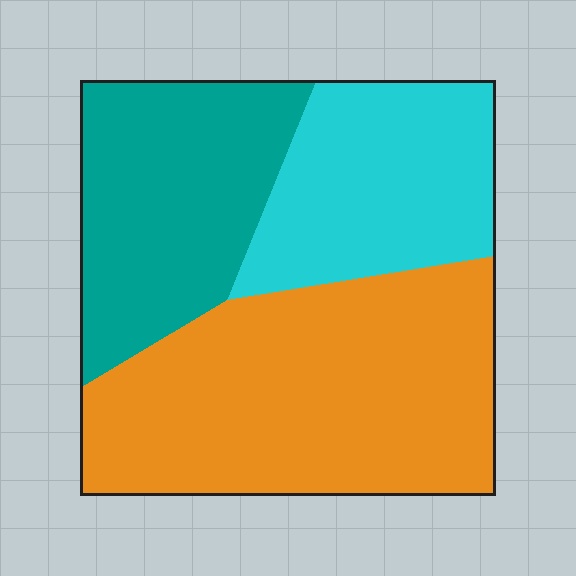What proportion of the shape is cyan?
Cyan covers 25% of the shape.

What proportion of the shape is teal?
Teal takes up about one quarter (1/4) of the shape.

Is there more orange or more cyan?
Orange.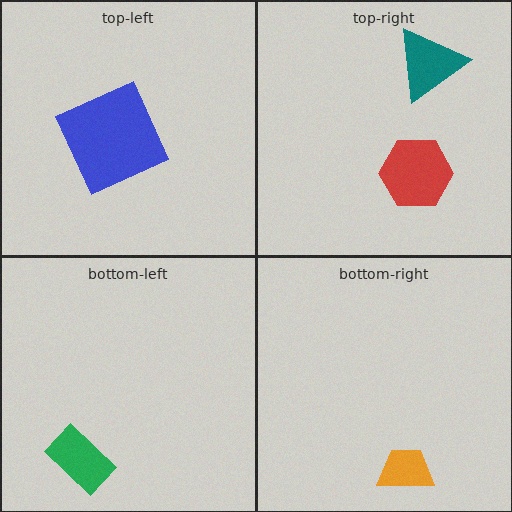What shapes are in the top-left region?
The blue square.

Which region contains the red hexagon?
The top-right region.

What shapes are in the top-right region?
The teal triangle, the red hexagon.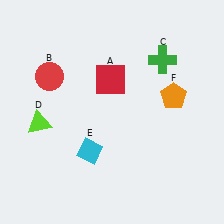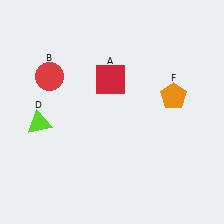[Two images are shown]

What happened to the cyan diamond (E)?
The cyan diamond (E) was removed in Image 2. It was in the bottom-left area of Image 1.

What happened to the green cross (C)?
The green cross (C) was removed in Image 2. It was in the top-right area of Image 1.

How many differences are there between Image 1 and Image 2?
There are 2 differences between the two images.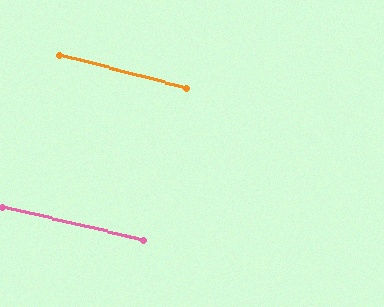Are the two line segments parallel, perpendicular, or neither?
Parallel — their directions differ by only 1.7°.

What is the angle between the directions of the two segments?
Approximately 2 degrees.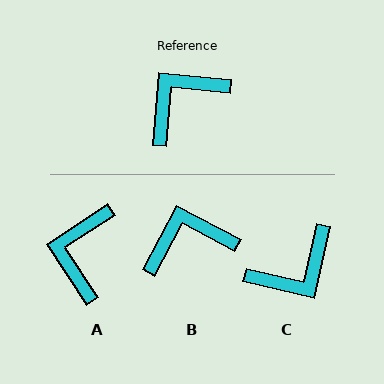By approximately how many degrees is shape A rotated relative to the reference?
Approximately 39 degrees counter-clockwise.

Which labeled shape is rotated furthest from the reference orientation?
C, about 172 degrees away.